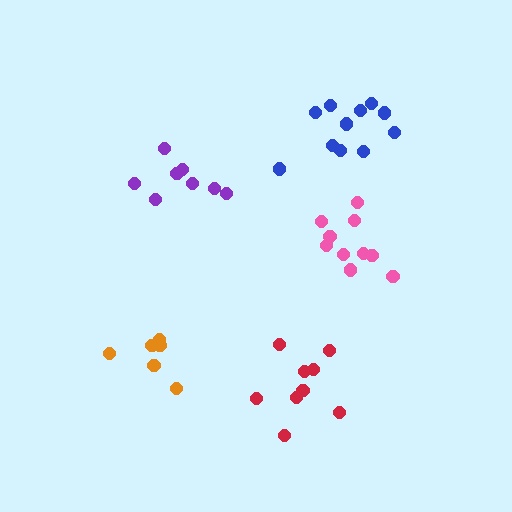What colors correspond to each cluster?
The clusters are colored: blue, red, purple, orange, pink.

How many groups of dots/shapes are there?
There are 5 groups.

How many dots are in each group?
Group 1: 11 dots, Group 2: 9 dots, Group 3: 8 dots, Group 4: 6 dots, Group 5: 10 dots (44 total).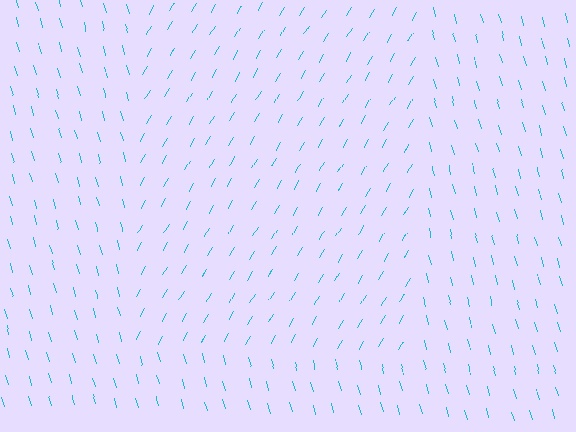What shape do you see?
I see a rectangle.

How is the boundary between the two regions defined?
The boundary is defined purely by a change in line orientation (approximately 45 degrees difference). All lines are the same color and thickness.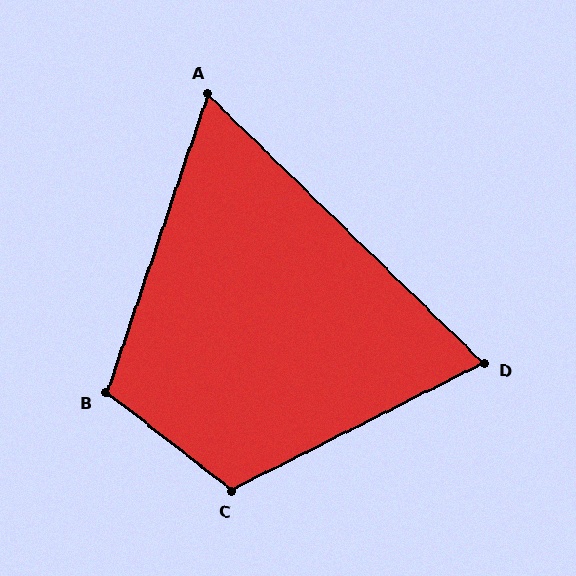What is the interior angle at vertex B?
Approximately 109 degrees (obtuse).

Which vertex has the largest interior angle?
C, at approximately 115 degrees.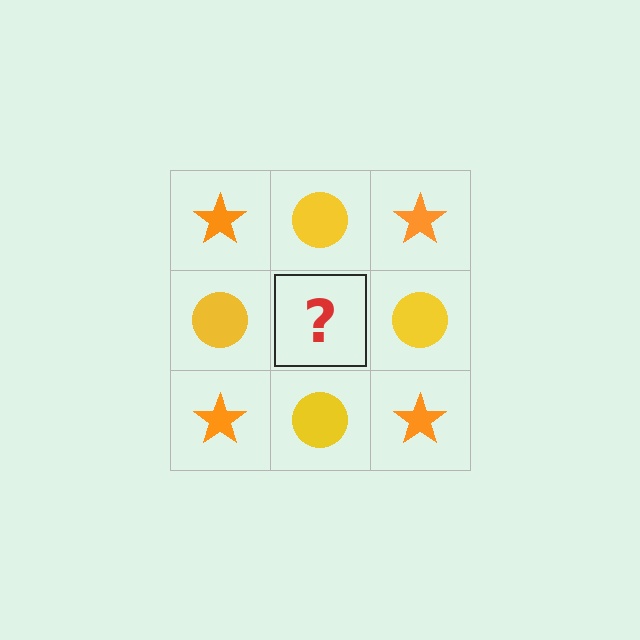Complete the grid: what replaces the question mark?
The question mark should be replaced with an orange star.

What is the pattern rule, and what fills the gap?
The rule is that it alternates orange star and yellow circle in a checkerboard pattern. The gap should be filled with an orange star.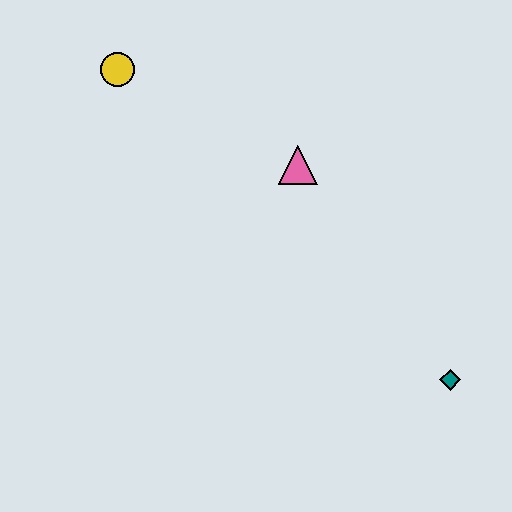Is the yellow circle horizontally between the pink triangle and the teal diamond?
No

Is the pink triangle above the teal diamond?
Yes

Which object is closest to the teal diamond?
The pink triangle is closest to the teal diamond.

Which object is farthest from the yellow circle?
The teal diamond is farthest from the yellow circle.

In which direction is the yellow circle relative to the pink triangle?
The yellow circle is to the left of the pink triangle.